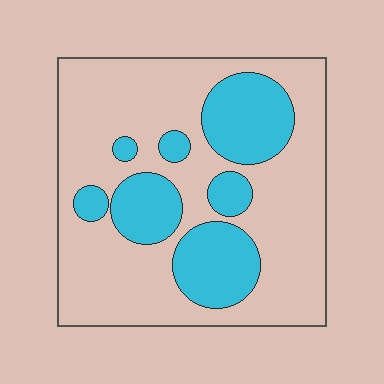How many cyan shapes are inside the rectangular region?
7.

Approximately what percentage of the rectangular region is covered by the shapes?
Approximately 30%.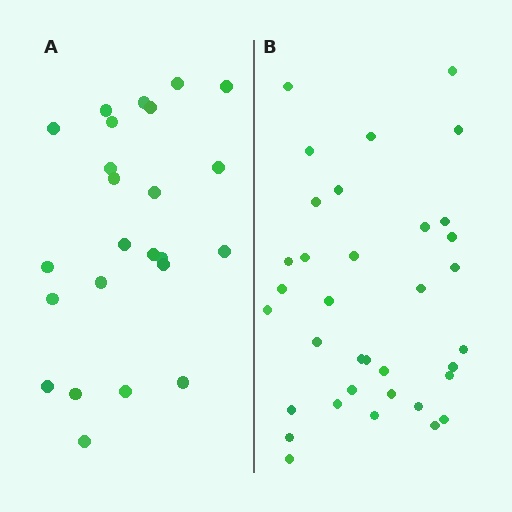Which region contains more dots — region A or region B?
Region B (the right region) has more dots.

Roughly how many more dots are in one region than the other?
Region B has roughly 12 or so more dots than region A.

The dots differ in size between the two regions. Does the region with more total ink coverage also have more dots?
No. Region A has more total ink coverage because its dots are larger, but region B actually contains more individual dots. Total area can be misleading — the number of items is what matters here.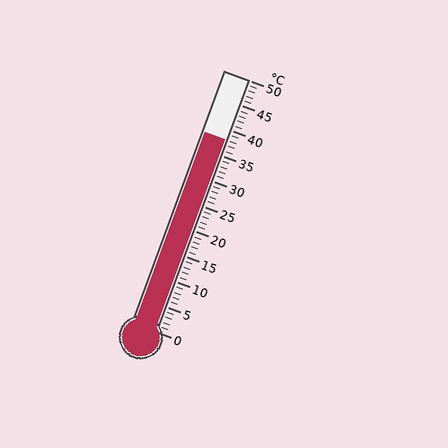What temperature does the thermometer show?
The thermometer shows approximately 38°C.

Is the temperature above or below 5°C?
The temperature is above 5°C.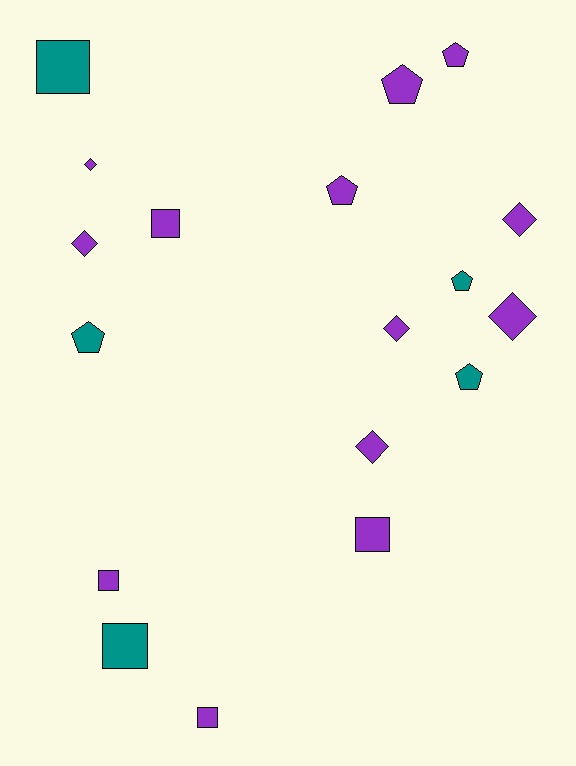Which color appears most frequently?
Purple, with 13 objects.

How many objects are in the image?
There are 18 objects.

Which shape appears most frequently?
Pentagon, with 6 objects.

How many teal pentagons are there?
There are 3 teal pentagons.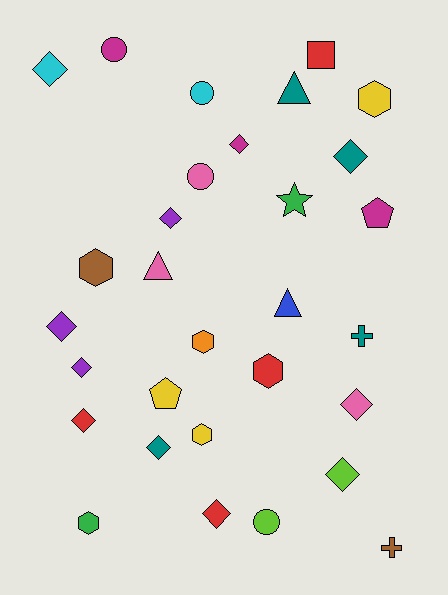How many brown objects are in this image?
There are 2 brown objects.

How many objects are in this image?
There are 30 objects.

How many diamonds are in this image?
There are 11 diamonds.